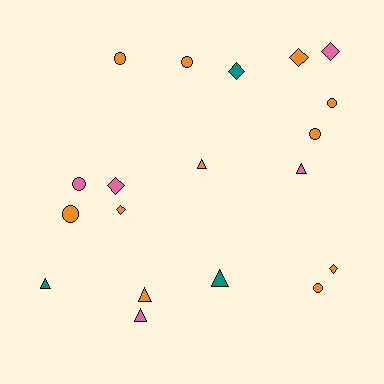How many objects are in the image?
There are 19 objects.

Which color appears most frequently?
Orange, with 11 objects.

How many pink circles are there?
There is 1 pink circle.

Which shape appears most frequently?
Circle, with 7 objects.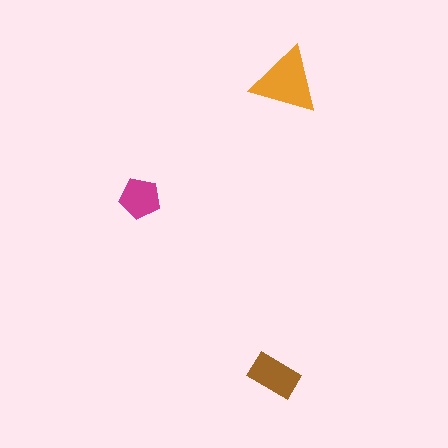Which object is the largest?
The orange triangle.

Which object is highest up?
The orange triangle is topmost.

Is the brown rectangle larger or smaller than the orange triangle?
Smaller.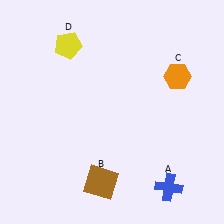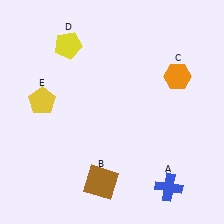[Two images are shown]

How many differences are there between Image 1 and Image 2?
There is 1 difference between the two images.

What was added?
A yellow pentagon (E) was added in Image 2.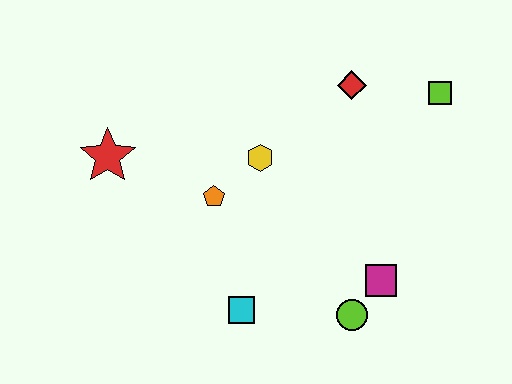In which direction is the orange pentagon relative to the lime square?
The orange pentagon is to the left of the lime square.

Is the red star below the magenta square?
No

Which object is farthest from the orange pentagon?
The lime square is farthest from the orange pentagon.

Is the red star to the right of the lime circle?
No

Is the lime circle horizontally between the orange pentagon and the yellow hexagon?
No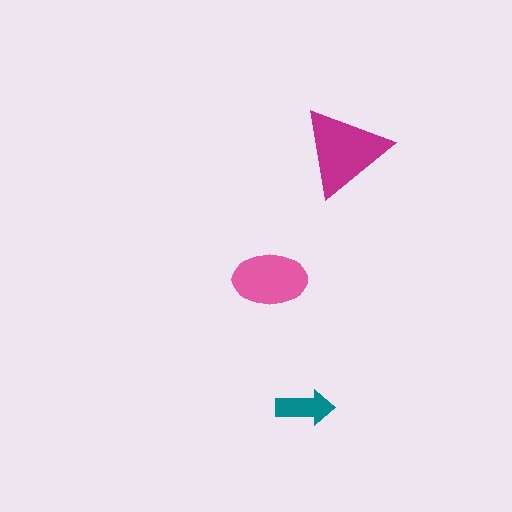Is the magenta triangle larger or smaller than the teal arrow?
Larger.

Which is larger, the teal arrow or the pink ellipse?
The pink ellipse.